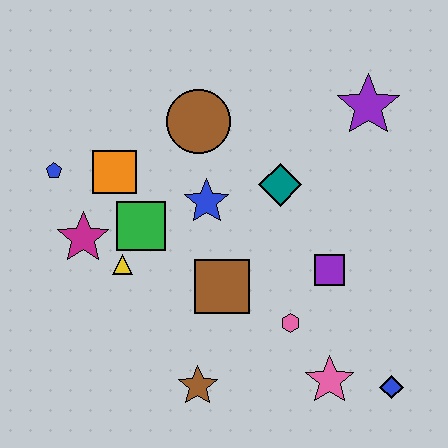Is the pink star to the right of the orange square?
Yes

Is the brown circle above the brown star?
Yes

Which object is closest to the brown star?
The brown square is closest to the brown star.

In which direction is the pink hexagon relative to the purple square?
The pink hexagon is below the purple square.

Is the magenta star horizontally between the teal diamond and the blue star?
No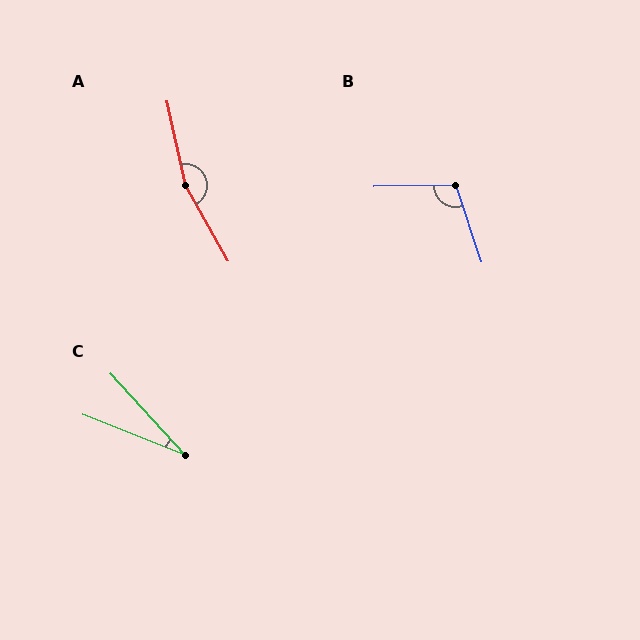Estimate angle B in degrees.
Approximately 107 degrees.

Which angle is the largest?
A, at approximately 163 degrees.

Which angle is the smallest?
C, at approximately 26 degrees.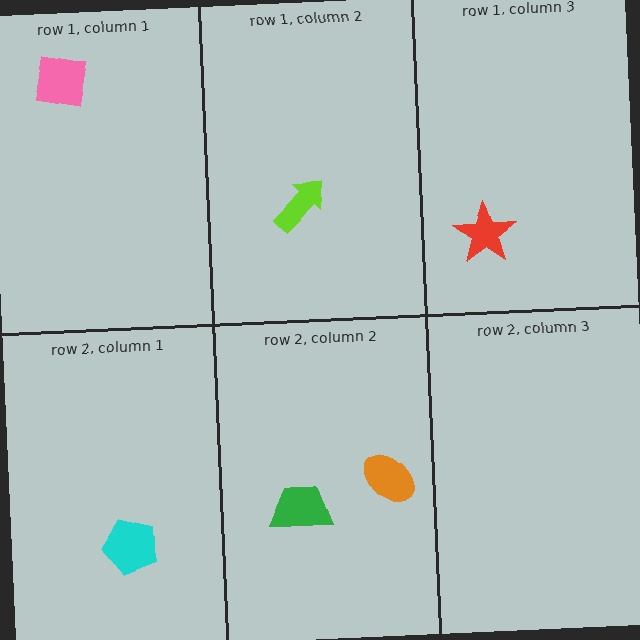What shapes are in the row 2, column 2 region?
The orange ellipse, the green trapezoid.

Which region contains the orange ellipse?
The row 2, column 2 region.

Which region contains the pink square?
The row 1, column 1 region.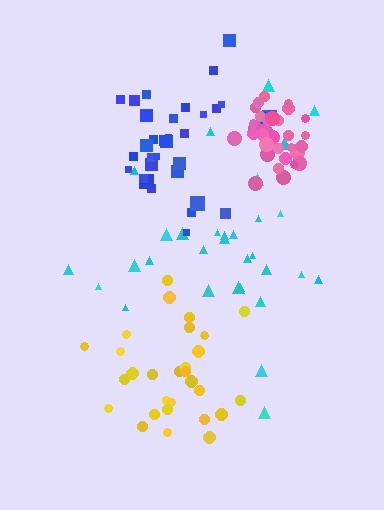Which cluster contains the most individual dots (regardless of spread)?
Pink (35).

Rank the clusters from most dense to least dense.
pink, yellow, blue, cyan.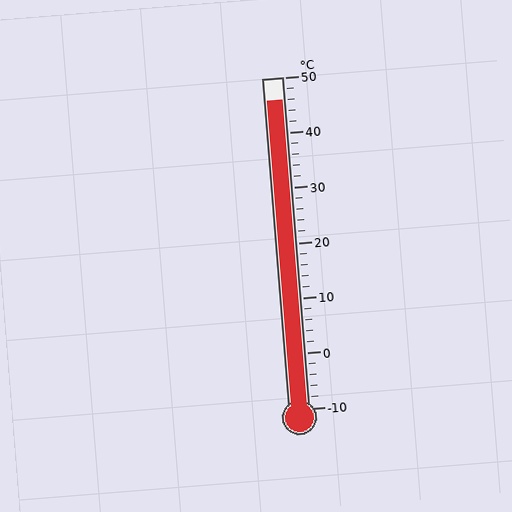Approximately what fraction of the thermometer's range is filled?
The thermometer is filled to approximately 95% of its range.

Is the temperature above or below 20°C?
The temperature is above 20°C.